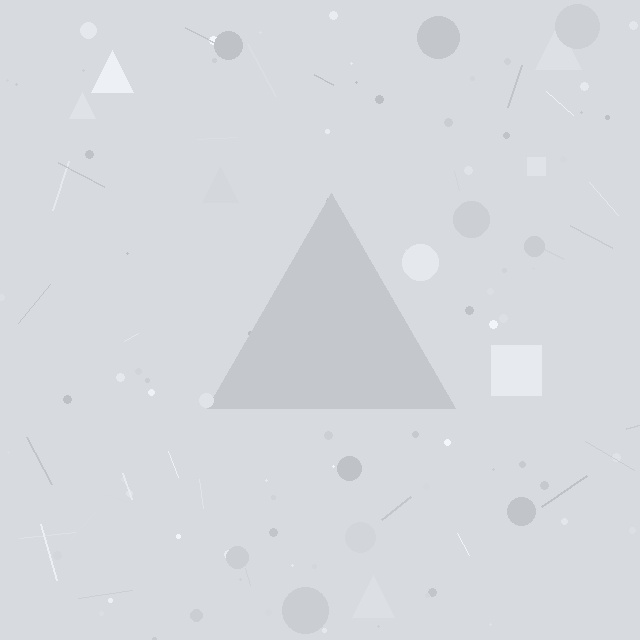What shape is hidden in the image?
A triangle is hidden in the image.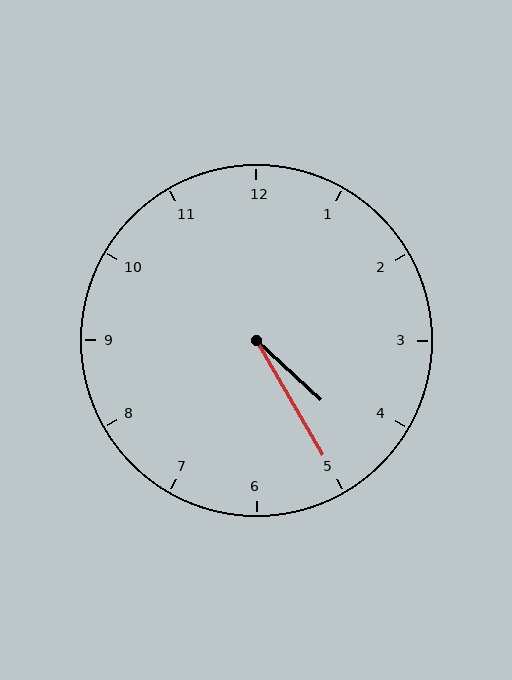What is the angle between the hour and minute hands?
Approximately 18 degrees.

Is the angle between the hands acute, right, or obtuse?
It is acute.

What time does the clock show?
4:25.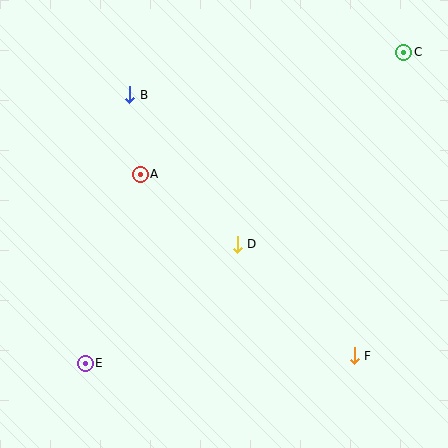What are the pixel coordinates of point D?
Point D is at (237, 244).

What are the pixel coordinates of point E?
Point E is at (85, 363).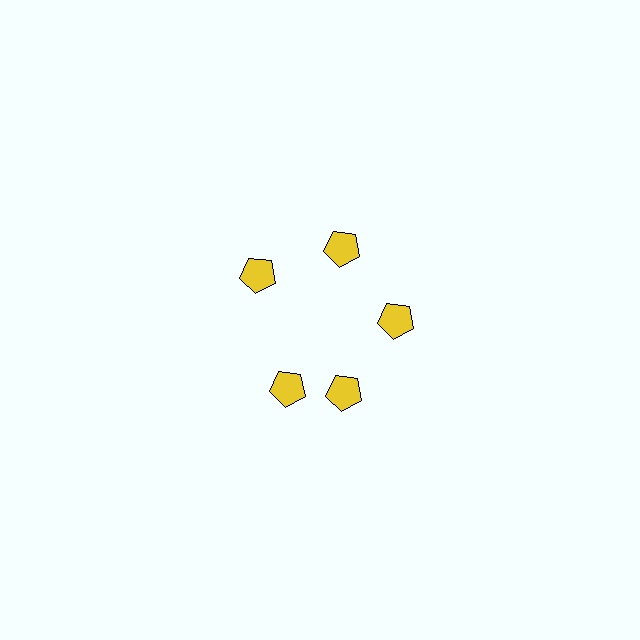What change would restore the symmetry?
The symmetry would be restored by rotating it back into even spacing with its neighbors so that all 5 pentagons sit at equal angles and equal distance from the center.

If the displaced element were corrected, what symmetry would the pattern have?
It would have 5-fold rotational symmetry — the pattern would map onto itself every 72 degrees.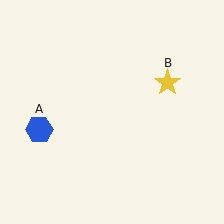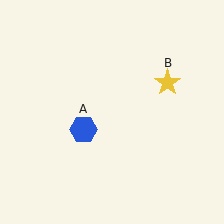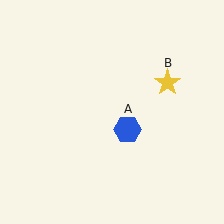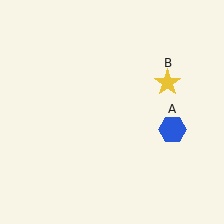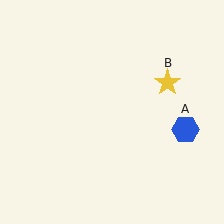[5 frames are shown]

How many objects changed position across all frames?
1 object changed position: blue hexagon (object A).